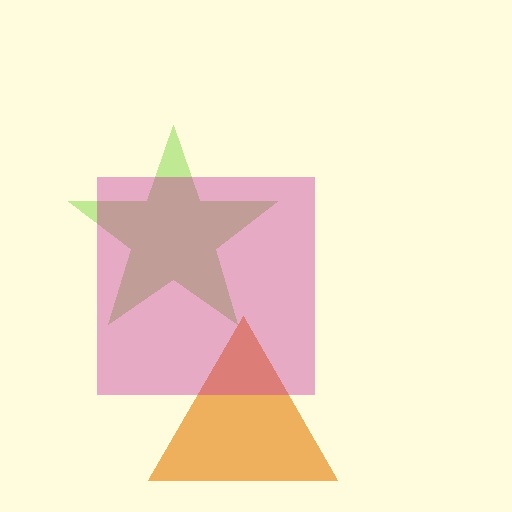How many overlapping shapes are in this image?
There are 3 overlapping shapes in the image.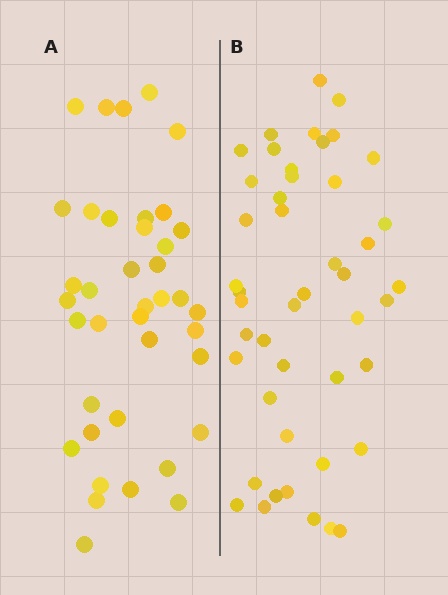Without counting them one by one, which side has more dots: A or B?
Region B (the right region) has more dots.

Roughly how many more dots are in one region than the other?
Region B has roughly 8 or so more dots than region A.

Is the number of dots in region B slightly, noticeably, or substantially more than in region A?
Region B has only slightly more — the two regions are fairly close. The ratio is roughly 1.2 to 1.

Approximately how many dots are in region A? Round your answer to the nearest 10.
About 40 dots. (The exact count is 39, which rounds to 40.)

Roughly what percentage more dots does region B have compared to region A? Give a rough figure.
About 20% more.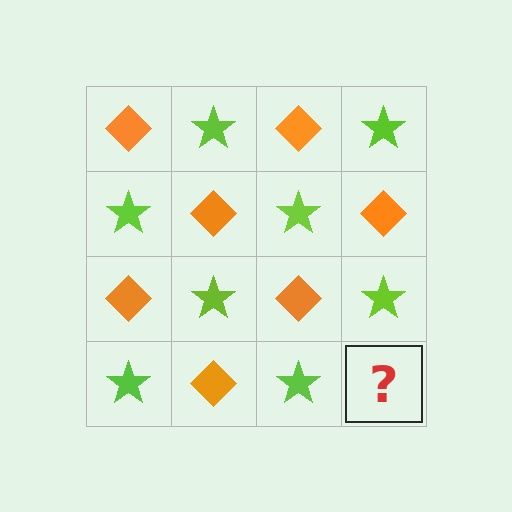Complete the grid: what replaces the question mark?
The question mark should be replaced with an orange diamond.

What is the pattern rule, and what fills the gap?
The rule is that it alternates orange diamond and lime star in a checkerboard pattern. The gap should be filled with an orange diamond.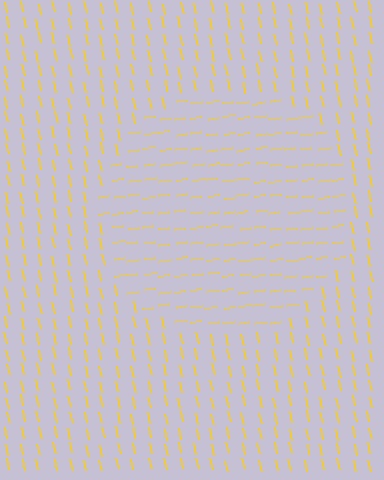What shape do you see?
I see a circle.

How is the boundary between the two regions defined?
The boundary is defined purely by a change in line orientation (approximately 86 degrees difference). All lines are the same color and thickness.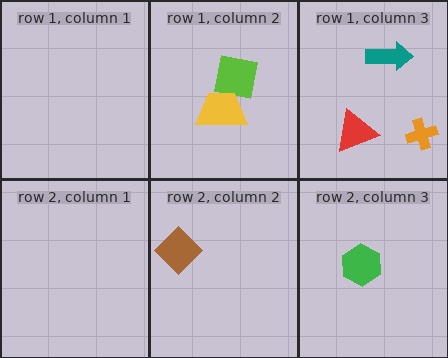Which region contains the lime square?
The row 1, column 2 region.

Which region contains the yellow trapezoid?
The row 1, column 2 region.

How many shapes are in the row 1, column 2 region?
2.